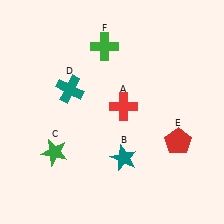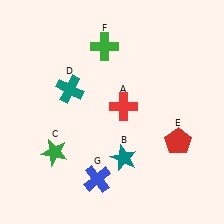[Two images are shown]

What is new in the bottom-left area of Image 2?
A blue cross (G) was added in the bottom-left area of Image 2.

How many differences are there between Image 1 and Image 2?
There is 1 difference between the two images.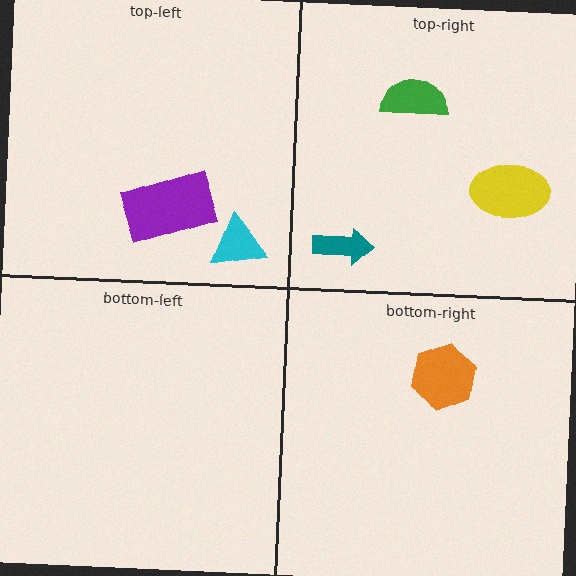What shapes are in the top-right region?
The green semicircle, the teal arrow, the yellow ellipse.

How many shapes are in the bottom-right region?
1.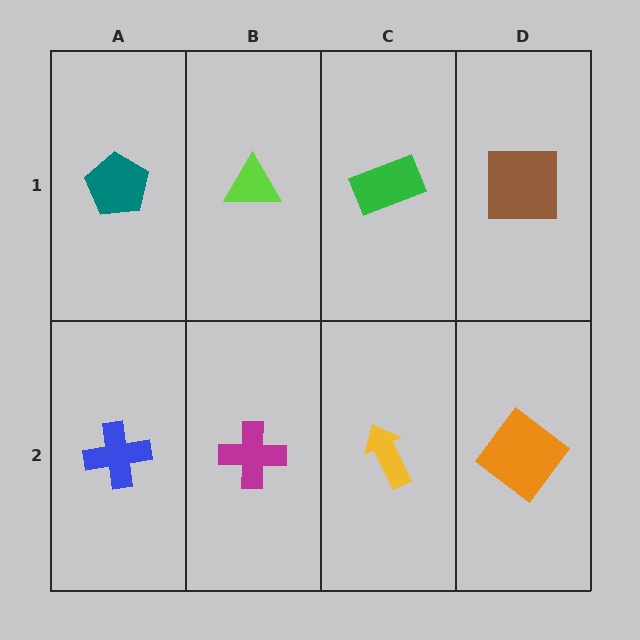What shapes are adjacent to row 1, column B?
A magenta cross (row 2, column B), a teal pentagon (row 1, column A), a green rectangle (row 1, column C).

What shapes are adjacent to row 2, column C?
A green rectangle (row 1, column C), a magenta cross (row 2, column B), an orange diamond (row 2, column D).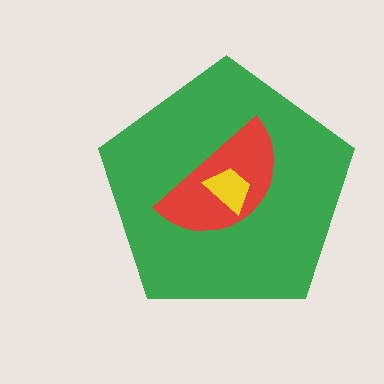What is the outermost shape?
The green pentagon.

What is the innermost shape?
The yellow trapezoid.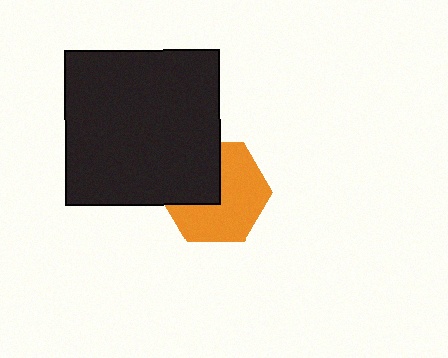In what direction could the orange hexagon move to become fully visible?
The orange hexagon could move toward the lower-right. That would shift it out from behind the black square entirely.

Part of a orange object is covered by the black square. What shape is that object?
It is a hexagon.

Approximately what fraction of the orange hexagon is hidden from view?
Roughly 38% of the orange hexagon is hidden behind the black square.